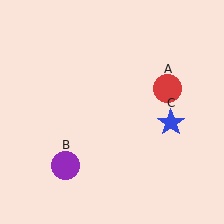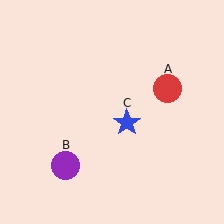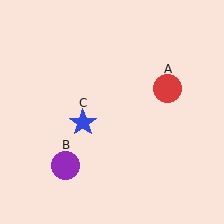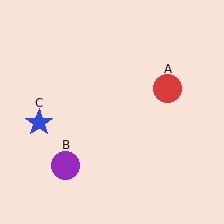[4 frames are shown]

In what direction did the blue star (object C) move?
The blue star (object C) moved left.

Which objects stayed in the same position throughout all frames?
Red circle (object A) and purple circle (object B) remained stationary.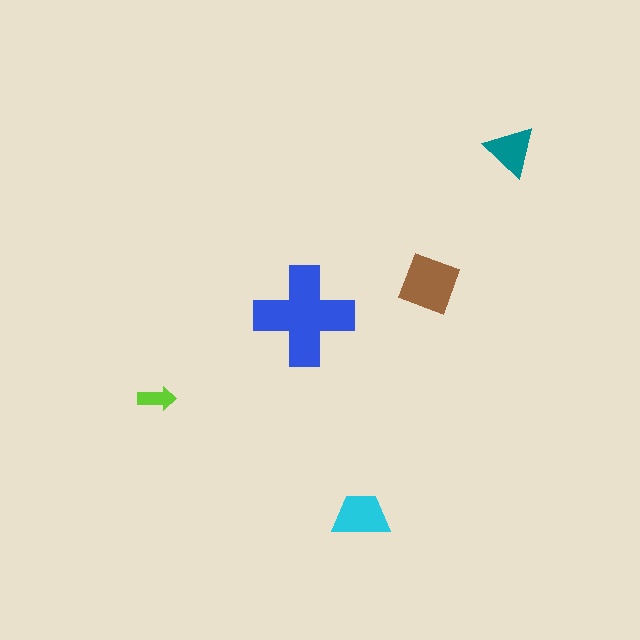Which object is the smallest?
The lime arrow.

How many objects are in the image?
There are 5 objects in the image.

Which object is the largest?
The blue cross.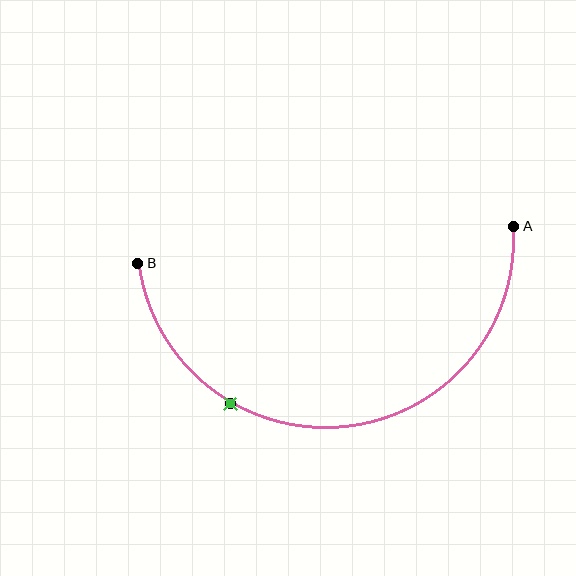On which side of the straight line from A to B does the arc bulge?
The arc bulges below the straight line connecting A and B.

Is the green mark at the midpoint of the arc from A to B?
No. The green mark lies on the arc but is closer to endpoint B. The arc midpoint would be at the point on the curve equidistant along the arc from both A and B.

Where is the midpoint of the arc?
The arc midpoint is the point on the curve farthest from the straight line joining A and B. It sits below that line.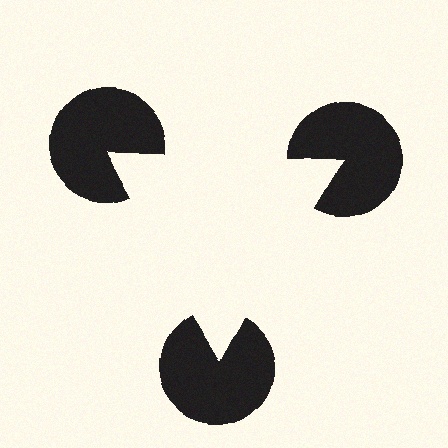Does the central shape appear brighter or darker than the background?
It typically appears slightly brighter than the background, even though no actual brightness change is drawn.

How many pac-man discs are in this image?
There are 3 — one at each vertex of the illusory triangle.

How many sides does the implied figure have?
3 sides.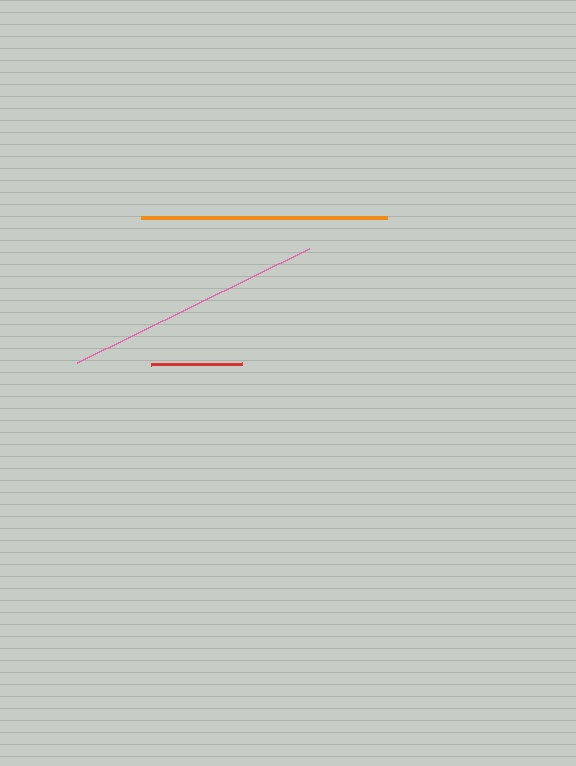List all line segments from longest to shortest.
From longest to shortest: pink, orange, red.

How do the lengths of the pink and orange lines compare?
The pink and orange lines are approximately the same length.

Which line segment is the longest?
The pink line is the longest at approximately 259 pixels.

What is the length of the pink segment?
The pink segment is approximately 259 pixels long.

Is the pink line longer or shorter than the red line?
The pink line is longer than the red line.